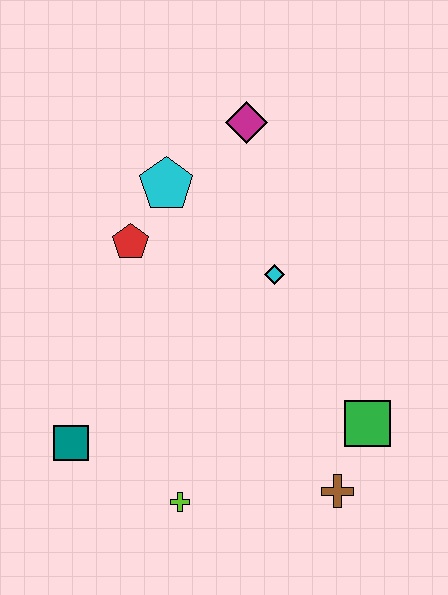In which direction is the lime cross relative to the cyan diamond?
The lime cross is below the cyan diamond.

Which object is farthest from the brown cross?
The magenta diamond is farthest from the brown cross.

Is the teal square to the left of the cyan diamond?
Yes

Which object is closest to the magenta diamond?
The cyan pentagon is closest to the magenta diamond.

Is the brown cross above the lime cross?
Yes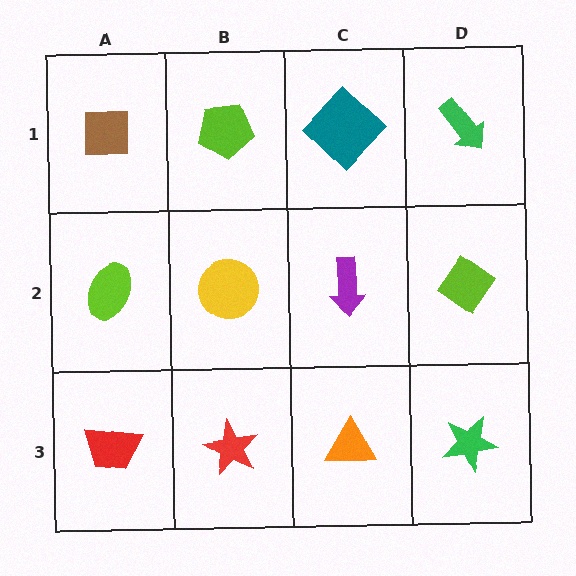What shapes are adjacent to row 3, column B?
A yellow circle (row 2, column B), a red trapezoid (row 3, column A), an orange triangle (row 3, column C).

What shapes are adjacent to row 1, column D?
A lime diamond (row 2, column D), a teal diamond (row 1, column C).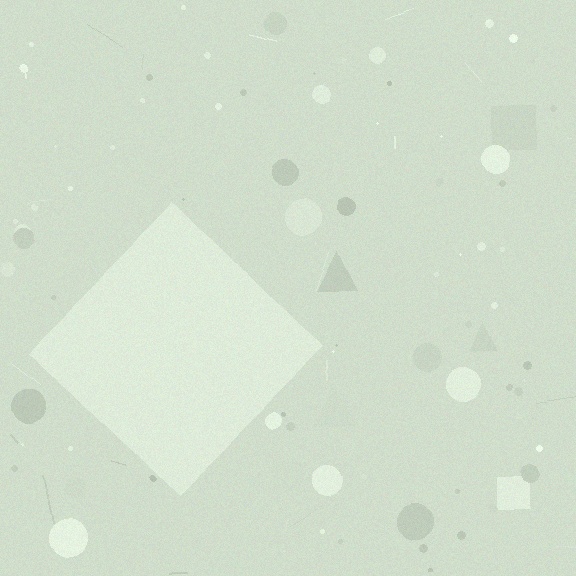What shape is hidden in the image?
A diamond is hidden in the image.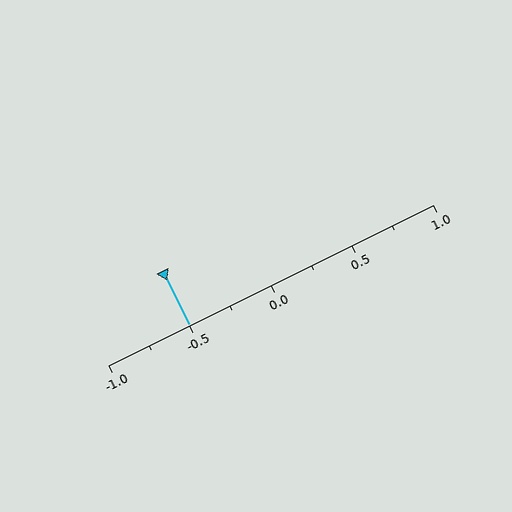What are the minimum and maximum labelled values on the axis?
The axis runs from -1.0 to 1.0.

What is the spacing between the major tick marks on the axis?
The major ticks are spaced 0.5 apart.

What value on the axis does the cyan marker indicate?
The marker indicates approximately -0.5.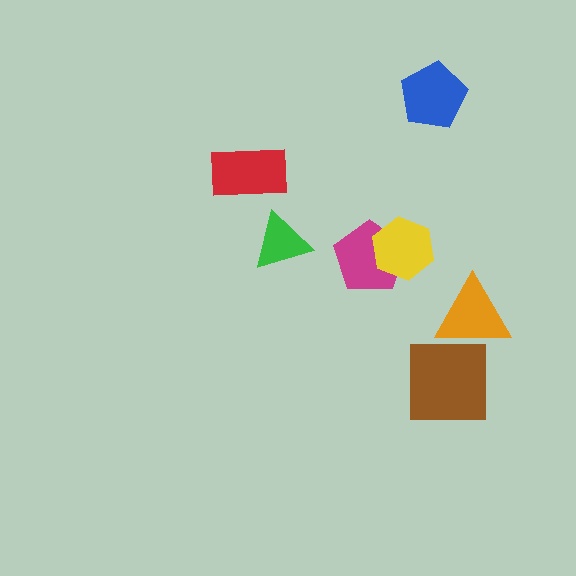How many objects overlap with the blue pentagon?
0 objects overlap with the blue pentagon.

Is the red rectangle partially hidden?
No, no other shape covers it.